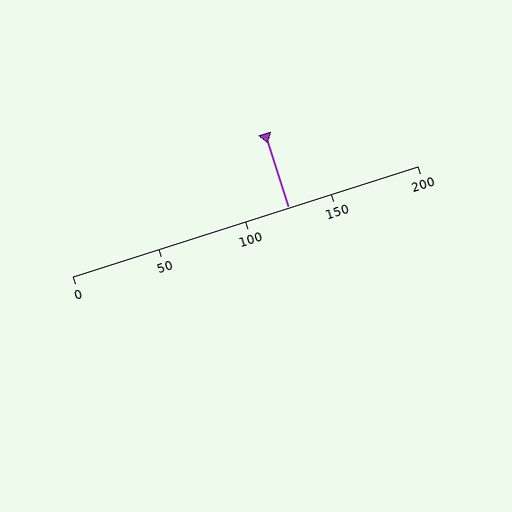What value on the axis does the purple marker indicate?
The marker indicates approximately 125.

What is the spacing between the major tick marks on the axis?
The major ticks are spaced 50 apart.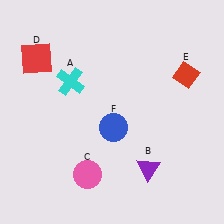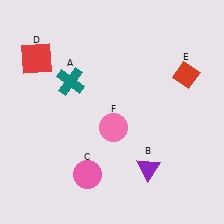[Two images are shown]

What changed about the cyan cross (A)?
In Image 1, A is cyan. In Image 2, it changed to teal.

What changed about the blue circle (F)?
In Image 1, F is blue. In Image 2, it changed to pink.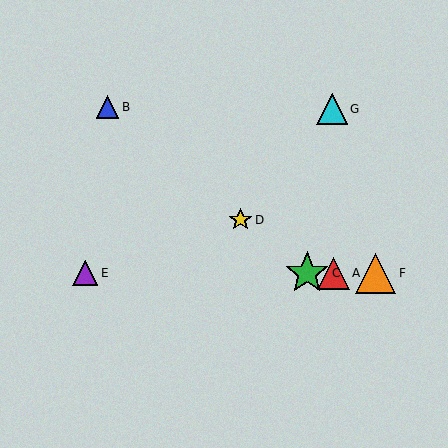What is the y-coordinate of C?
Object C is at y≈273.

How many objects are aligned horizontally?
4 objects (A, C, E, F) are aligned horizontally.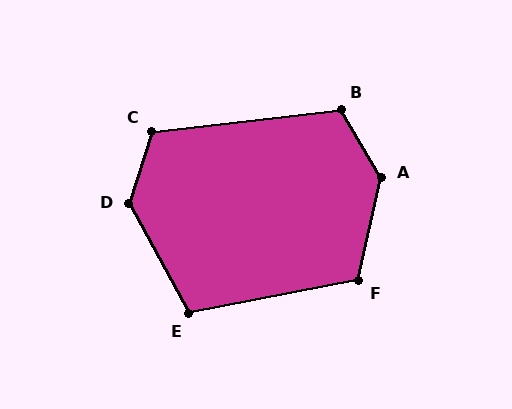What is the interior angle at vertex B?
Approximately 114 degrees (obtuse).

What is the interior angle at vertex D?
Approximately 133 degrees (obtuse).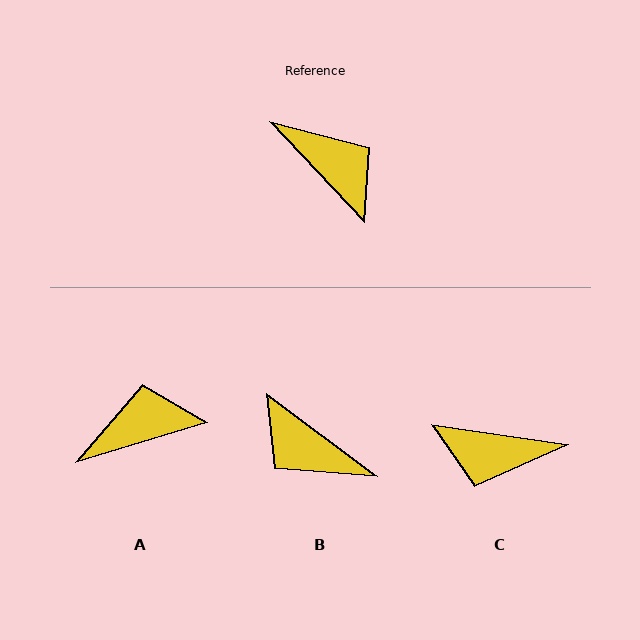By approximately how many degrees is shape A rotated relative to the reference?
Approximately 63 degrees counter-clockwise.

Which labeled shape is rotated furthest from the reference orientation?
B, about 170 degrees away.